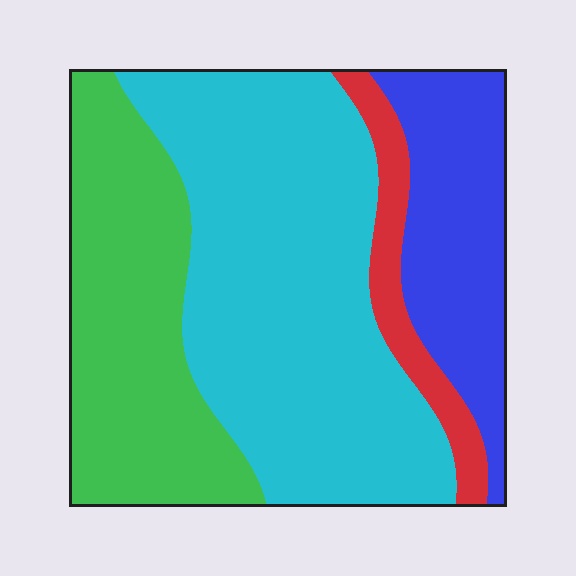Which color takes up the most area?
Cyan, at roughly 45%.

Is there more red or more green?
Green.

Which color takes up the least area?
Red, at roughly 10%.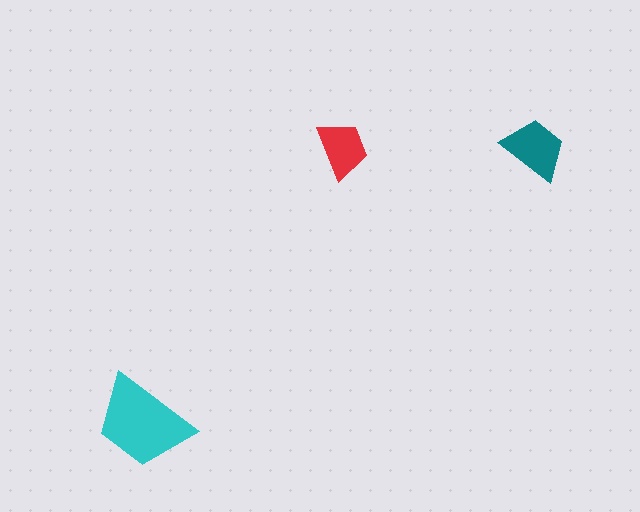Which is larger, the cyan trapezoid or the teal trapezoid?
The cyan one.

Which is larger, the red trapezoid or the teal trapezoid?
The teal one.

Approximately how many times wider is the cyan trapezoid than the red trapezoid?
About 1.5 times wider.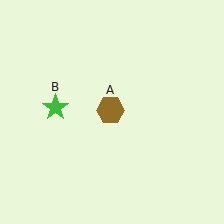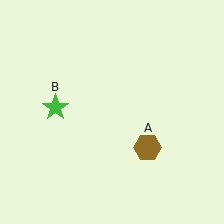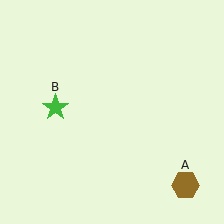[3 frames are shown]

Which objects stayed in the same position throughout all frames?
Green star (object B) remained stationary.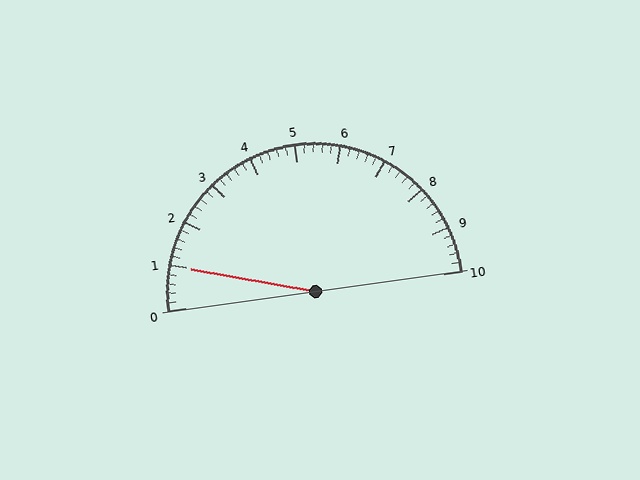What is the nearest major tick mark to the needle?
The nearest major tick mark is 1.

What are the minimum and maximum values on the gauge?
The gauge ranges from 0 to 10.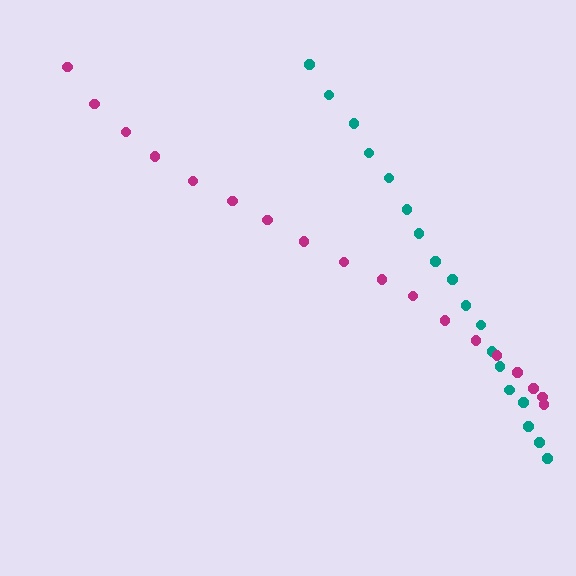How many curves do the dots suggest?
There are 2 distinct paths.